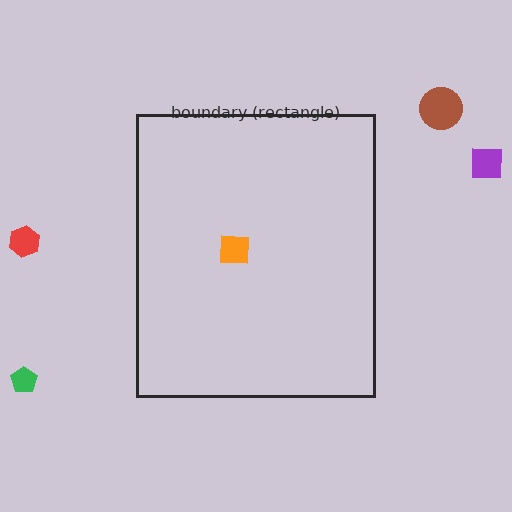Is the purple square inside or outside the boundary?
Outside.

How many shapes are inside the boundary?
1 inside, 4 outside.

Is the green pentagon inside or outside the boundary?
Outside.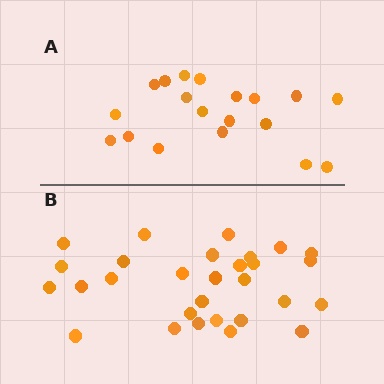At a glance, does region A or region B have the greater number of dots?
Region B (the bottom region) has more dots.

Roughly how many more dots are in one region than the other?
Region B has roughly 10 or so more dots than region A.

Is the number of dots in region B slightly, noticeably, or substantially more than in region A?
Region B has substantially more. The ratio is roughly 1.5 to 1.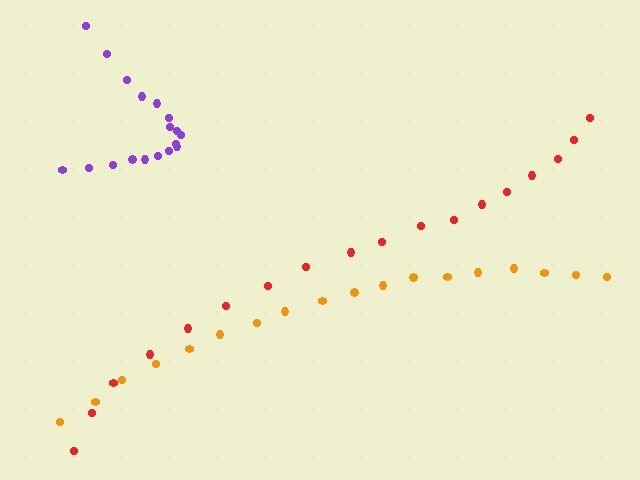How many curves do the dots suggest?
There are 3 distinct paths.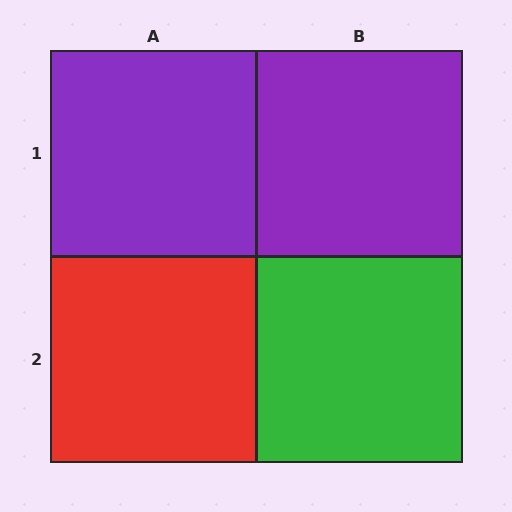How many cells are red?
1 cell is red.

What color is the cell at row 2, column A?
Red.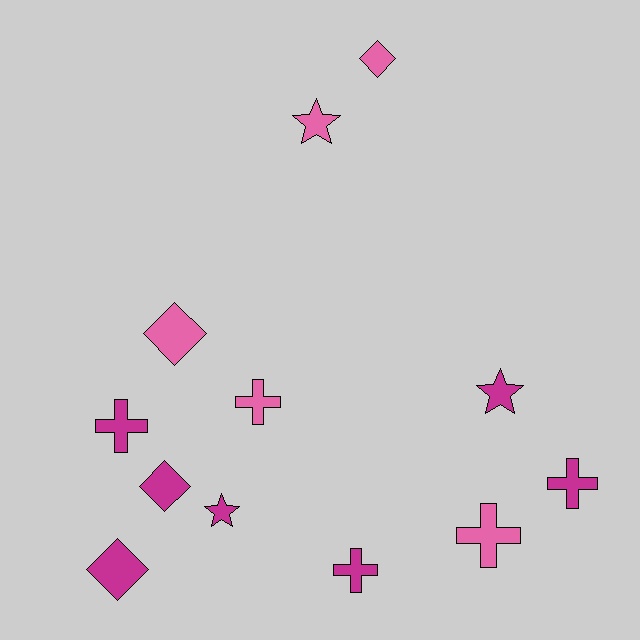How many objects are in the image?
There are 12 objects.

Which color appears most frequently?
Magenta, with 7 objects.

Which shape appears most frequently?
Cross, with 5 objects.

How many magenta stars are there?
There are 2 magenta stars.